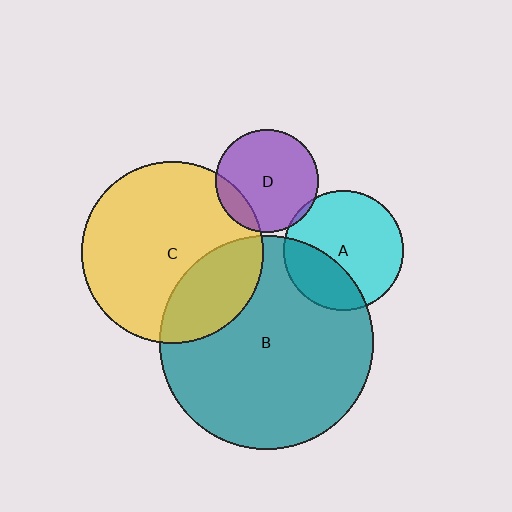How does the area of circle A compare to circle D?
Approximately 1.4 times.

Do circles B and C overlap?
Yes.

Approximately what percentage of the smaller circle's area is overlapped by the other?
Approximately 25%.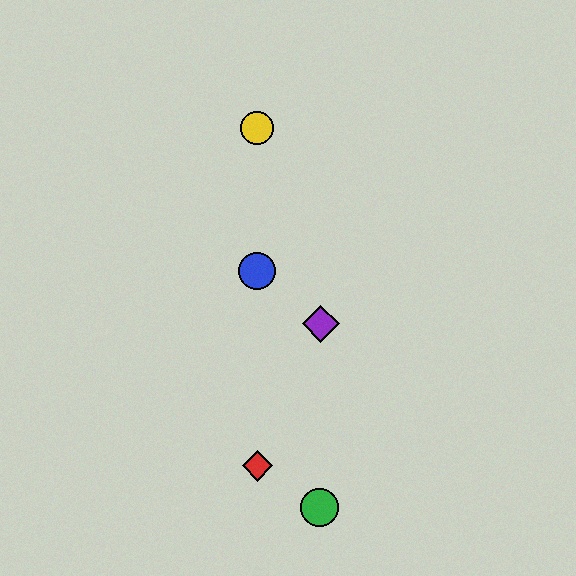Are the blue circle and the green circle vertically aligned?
No, the blue circle is at x≈257 and the green circle is at x≈320.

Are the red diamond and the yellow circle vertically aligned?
Yes, both are at x≈257.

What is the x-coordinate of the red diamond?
The red diamond is at x≈257.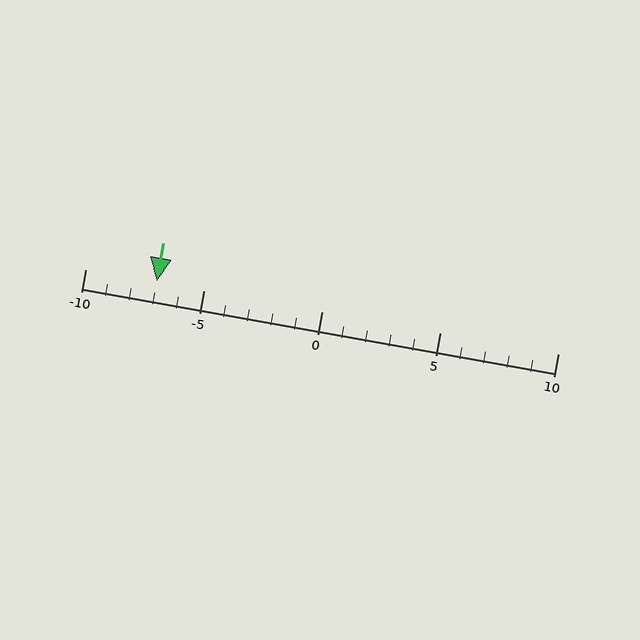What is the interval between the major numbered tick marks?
The major tick marks are spaced 5 units apart.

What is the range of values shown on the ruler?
The ruler shows values from -10 to 10.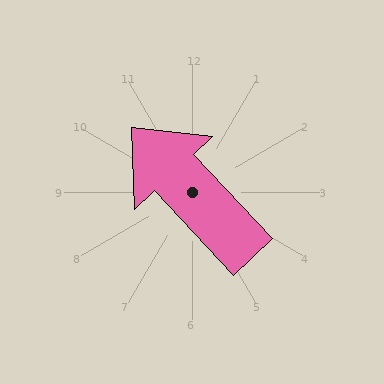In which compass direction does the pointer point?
Northwest.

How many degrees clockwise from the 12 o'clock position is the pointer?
Approximately 317 degrees.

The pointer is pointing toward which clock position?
Roughly 11 o'clock.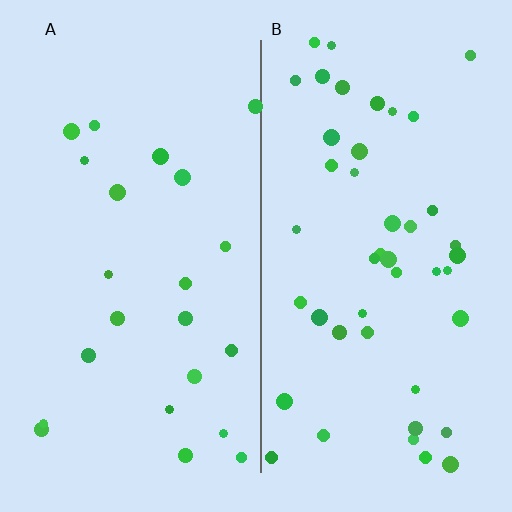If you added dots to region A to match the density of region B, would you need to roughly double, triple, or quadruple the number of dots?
Approximately double.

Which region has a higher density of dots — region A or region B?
B (the right).